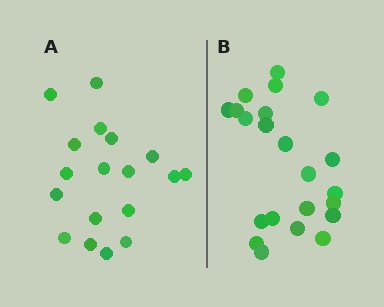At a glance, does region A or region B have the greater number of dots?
Region B (the right region) has more dots.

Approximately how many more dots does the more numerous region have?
Region B has about 4 more dots than region A.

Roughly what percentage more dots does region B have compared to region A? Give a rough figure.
About 20% more.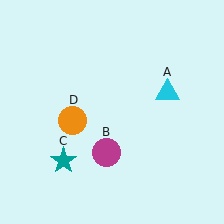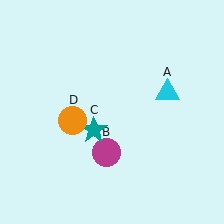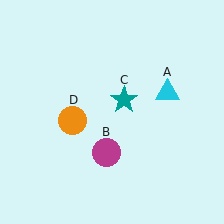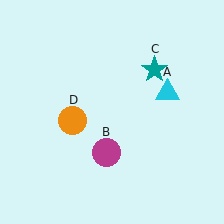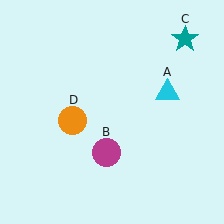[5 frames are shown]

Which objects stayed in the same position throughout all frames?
Cyan triangle (object A) and magenta circle (object B) and orange circle (object D) remained stationary.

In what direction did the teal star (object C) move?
The teal star (object C) moved up and to the right.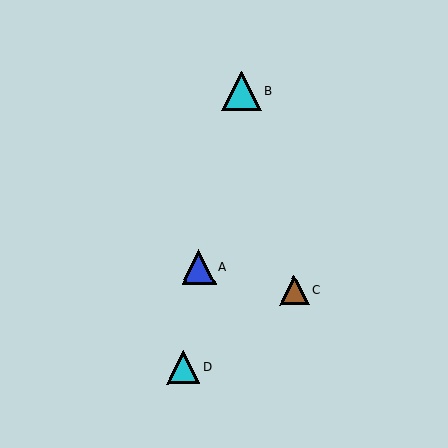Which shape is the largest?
The cyan triangle (labeled B) is the largest.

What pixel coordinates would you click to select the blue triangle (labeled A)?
Click at (199, 267) to select the blue triangle A.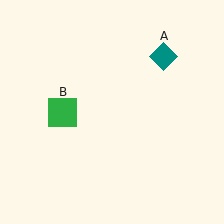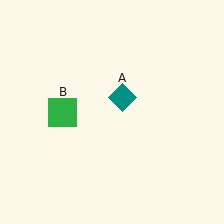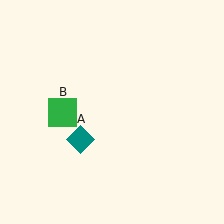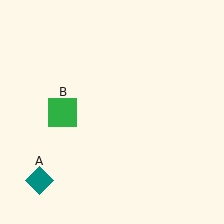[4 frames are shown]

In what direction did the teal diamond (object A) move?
The teal diamond (object A) moved down and to the left.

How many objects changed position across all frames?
1 object changed position: teal diamond (object A).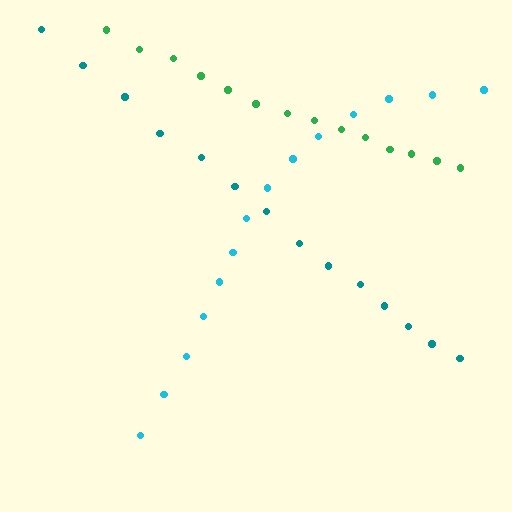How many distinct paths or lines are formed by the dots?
There are 3 distinct paths.